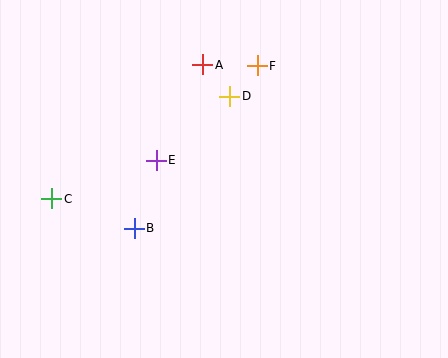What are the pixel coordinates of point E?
Point E is at (156, 160).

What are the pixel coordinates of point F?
Point F is at (257, 66).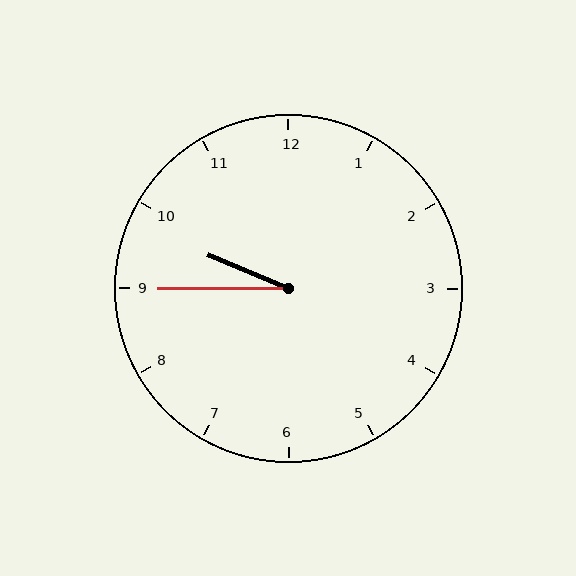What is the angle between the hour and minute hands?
Approximately 22 degrees.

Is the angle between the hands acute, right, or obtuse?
It is acute.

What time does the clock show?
9:45.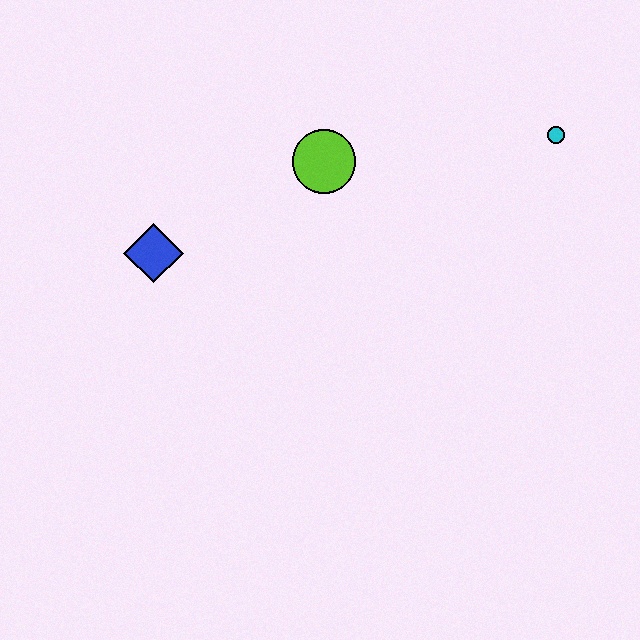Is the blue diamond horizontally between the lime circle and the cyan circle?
No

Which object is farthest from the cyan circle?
The blue diamond is farthest from the cyan circle.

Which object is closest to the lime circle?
The blue diamond is closest to the lime circle.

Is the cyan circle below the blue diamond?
No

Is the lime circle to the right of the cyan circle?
No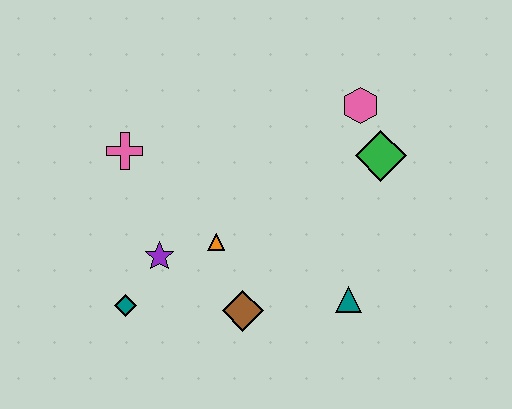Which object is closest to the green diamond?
The pink hexagon is closest to the green diamond.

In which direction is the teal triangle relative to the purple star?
The teal triangle is to the right of the purple star.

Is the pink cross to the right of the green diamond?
No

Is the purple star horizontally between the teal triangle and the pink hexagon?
No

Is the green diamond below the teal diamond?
No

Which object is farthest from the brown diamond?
The pink hexagon is farthest from the brown diamond.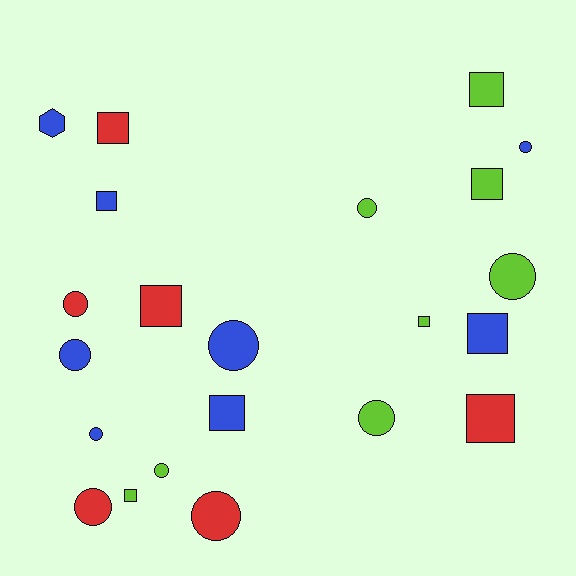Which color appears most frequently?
Blue, with 8 objects.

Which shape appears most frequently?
Circle, with 11 objects.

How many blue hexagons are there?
There is 1 blue hexagon.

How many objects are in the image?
There are 22 objects.